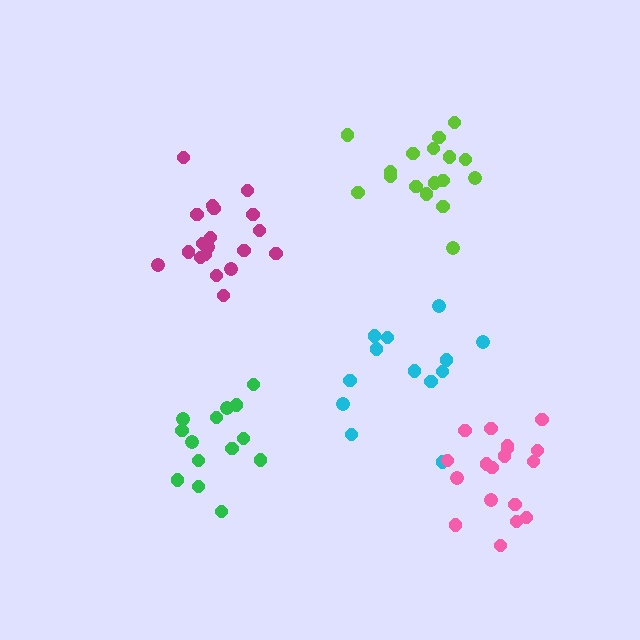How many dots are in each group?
Group 1: 13 dots, Group 2: 19 dots, Group 3: 17 dots, Group 4: 14 dots, Group 5: 18 dots (81 total).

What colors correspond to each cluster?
The clusters are colored: cyan, magenta, lime, green, pink.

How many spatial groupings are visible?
There are 5 spatial groupings.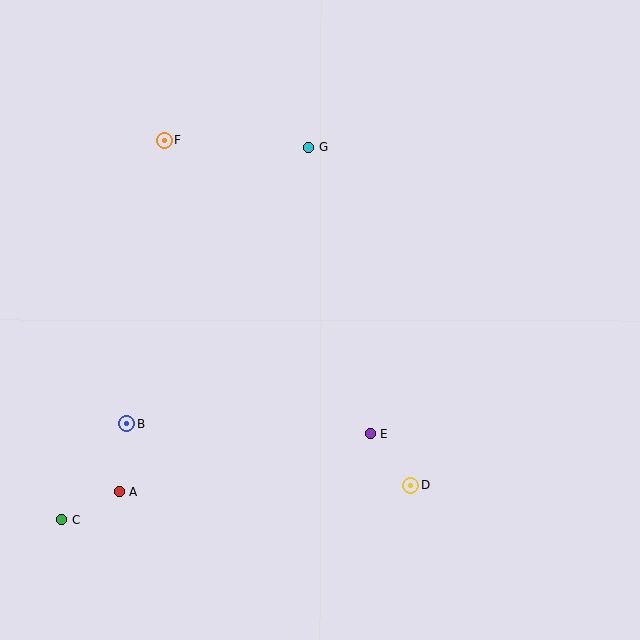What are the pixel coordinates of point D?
Point D is at (410, 485).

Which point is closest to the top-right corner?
Point G is closest to the top-right corner.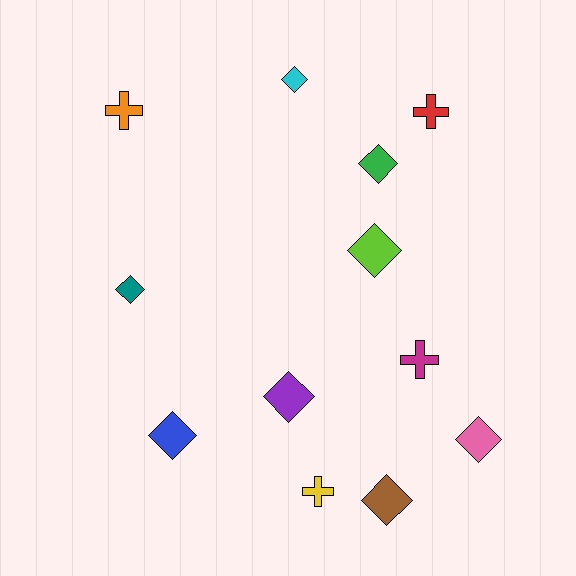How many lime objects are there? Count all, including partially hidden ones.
There is 1 lime object.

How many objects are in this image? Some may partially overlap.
There are 12 objects.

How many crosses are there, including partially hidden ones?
There are 4 crosses.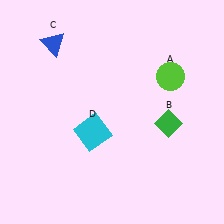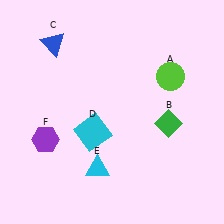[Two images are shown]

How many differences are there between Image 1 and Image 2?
There are 2 differences between the two images.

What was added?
A cyan triangle (E), a purple hexagon (F) were added in Image 2.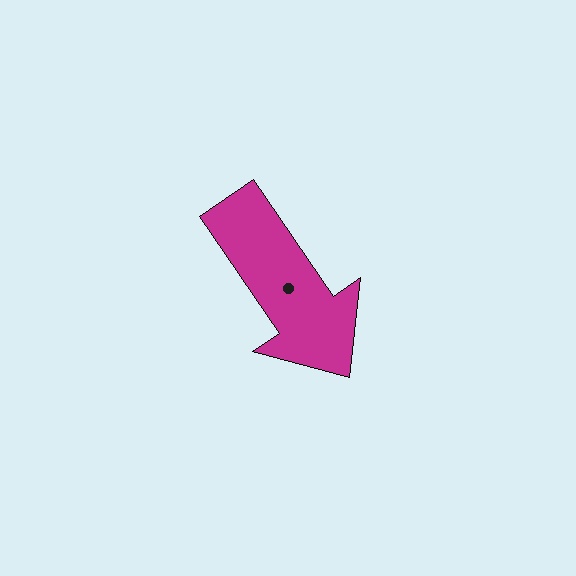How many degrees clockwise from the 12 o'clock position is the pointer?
Approximately 145 degrees.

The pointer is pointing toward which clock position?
Roughly 5 o'clock.